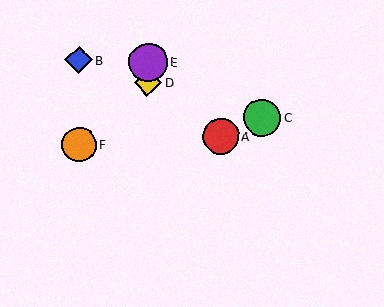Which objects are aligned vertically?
Objects D, E are aligned vertically.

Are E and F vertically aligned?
No, E is at x≈148 and F is at x≈79.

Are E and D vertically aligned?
Yes, both are at x≈148.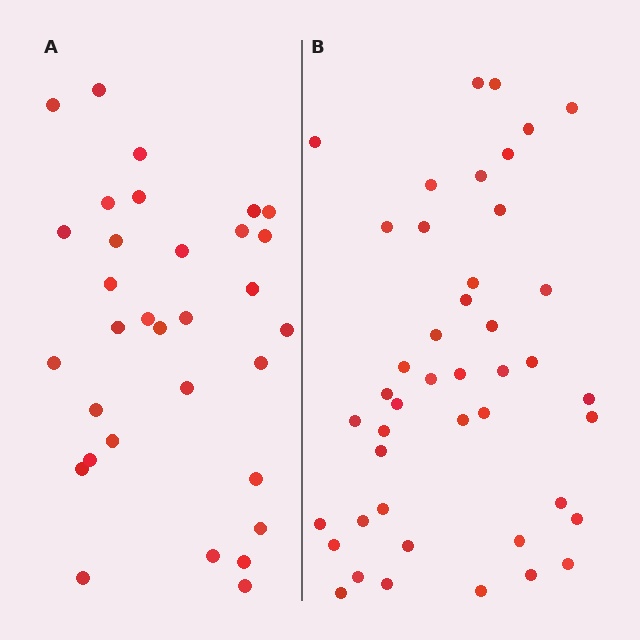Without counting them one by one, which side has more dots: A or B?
Region B (the right region) has more dots.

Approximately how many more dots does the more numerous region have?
Region B has roughly 12 or so more dots than region A.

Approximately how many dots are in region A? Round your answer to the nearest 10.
About 30 dots. (The exact count is 32, which rounds to 30.)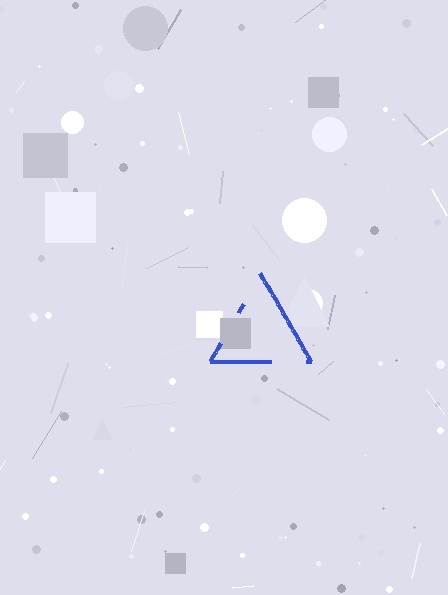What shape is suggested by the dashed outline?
The dashed outline suggests a triangle.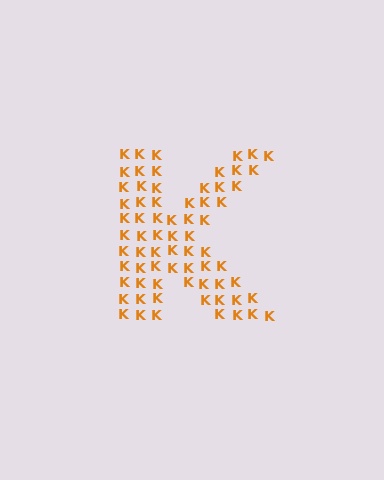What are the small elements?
The small elements are letter K's.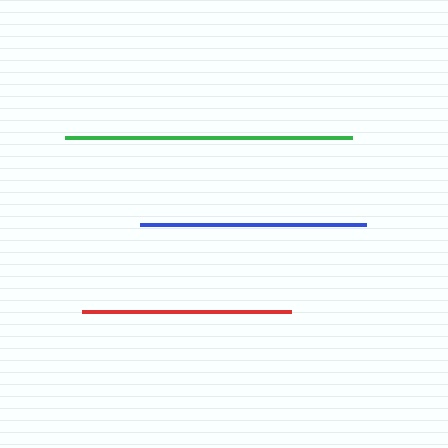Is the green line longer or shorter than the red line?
The green line is longer than the red line.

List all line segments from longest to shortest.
From longest to shortest: green, blue, red.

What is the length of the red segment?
The red segment is approximately 209 pixels long.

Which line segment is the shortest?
The red line is the shortest at approximately 209 pixels.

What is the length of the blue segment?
The blue segment is approximately 226 pixels long.